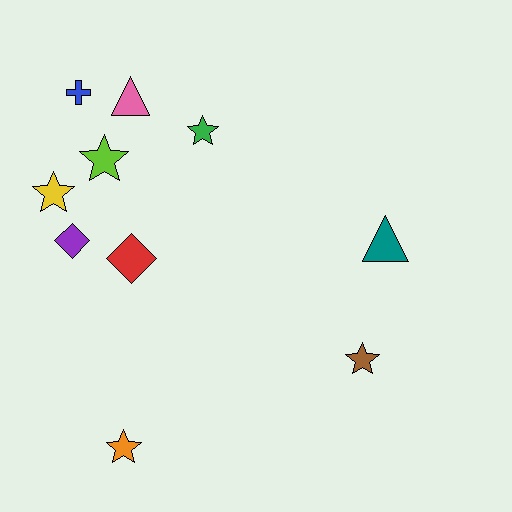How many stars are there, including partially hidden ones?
There are 5 stars.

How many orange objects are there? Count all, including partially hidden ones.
There is 1 orange object.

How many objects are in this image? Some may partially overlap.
There are 10 objects.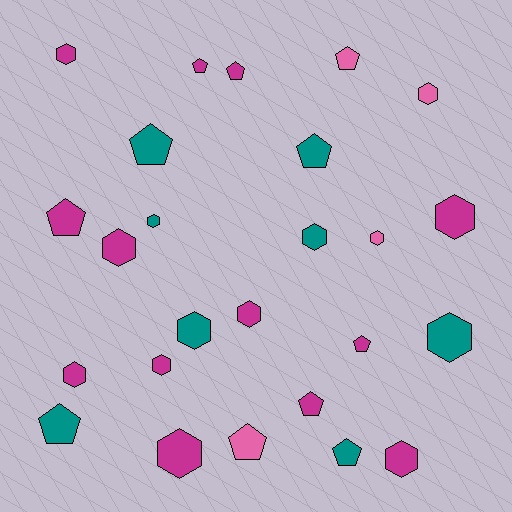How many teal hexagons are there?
There are 4 teal hexagons.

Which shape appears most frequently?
Hexagon, with 14 objects.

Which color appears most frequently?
Magenta, with 13 objects.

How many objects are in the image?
There are 25 objects.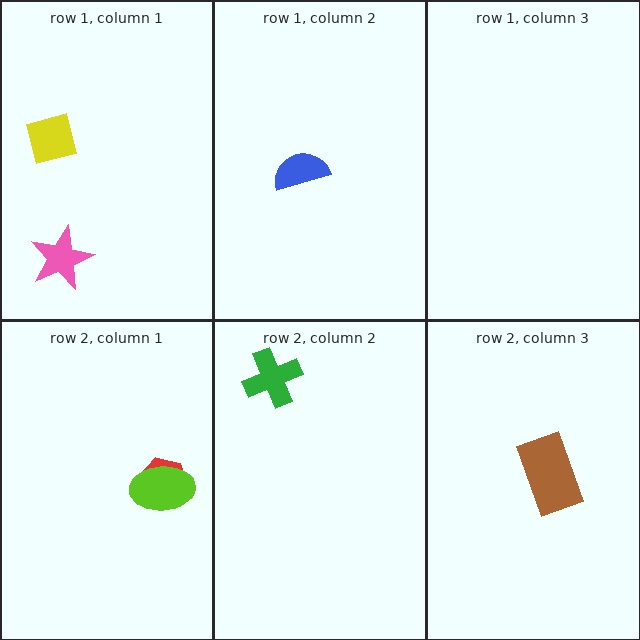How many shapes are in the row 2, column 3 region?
1.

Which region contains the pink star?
The row 1, column 1 region.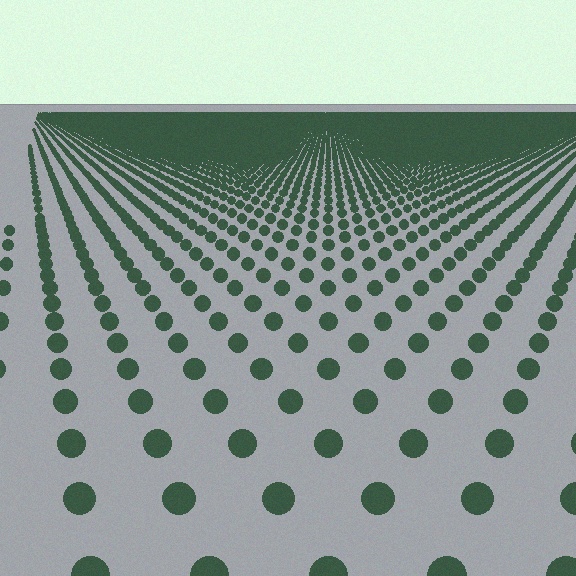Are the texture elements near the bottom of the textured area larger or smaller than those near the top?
Larger. Near the bottom, elements are closer to the viewer and appear at a bigger on-screen size.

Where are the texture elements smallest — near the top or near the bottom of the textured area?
Near the top.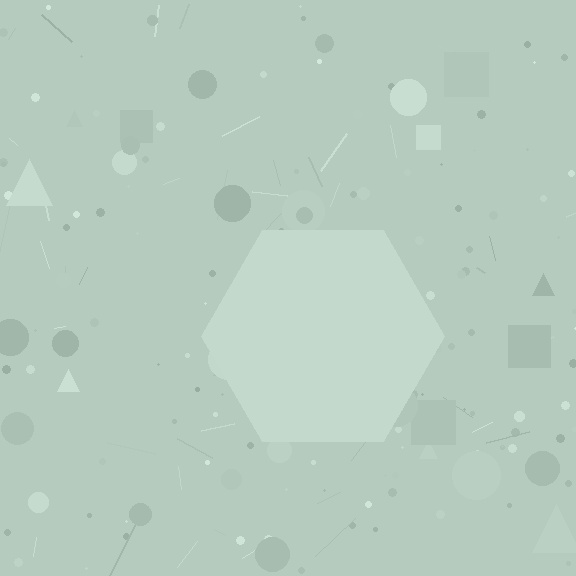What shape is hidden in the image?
A hexagon is hidden in the image.